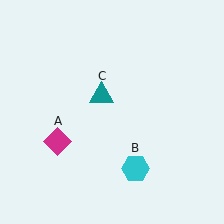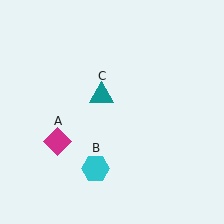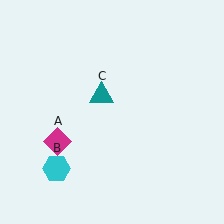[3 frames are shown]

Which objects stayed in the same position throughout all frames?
Magenta diamond (object A) and teal triangle (object C) remained stationary.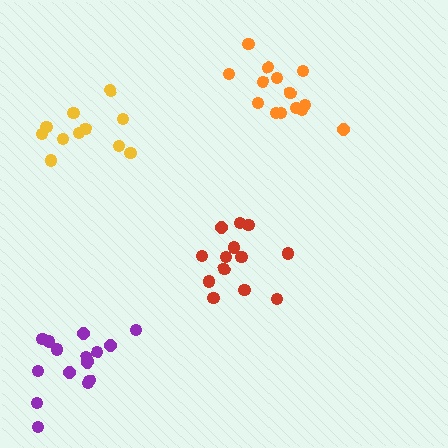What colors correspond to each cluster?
The clusters are colored: purple, red, yellow, orange.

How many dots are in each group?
Group 1: 15 dots, Group 2: 14 dots, Group 3: 11 dots, Group 4: 14 dots (54 total).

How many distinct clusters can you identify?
There are 4 distinct clusters.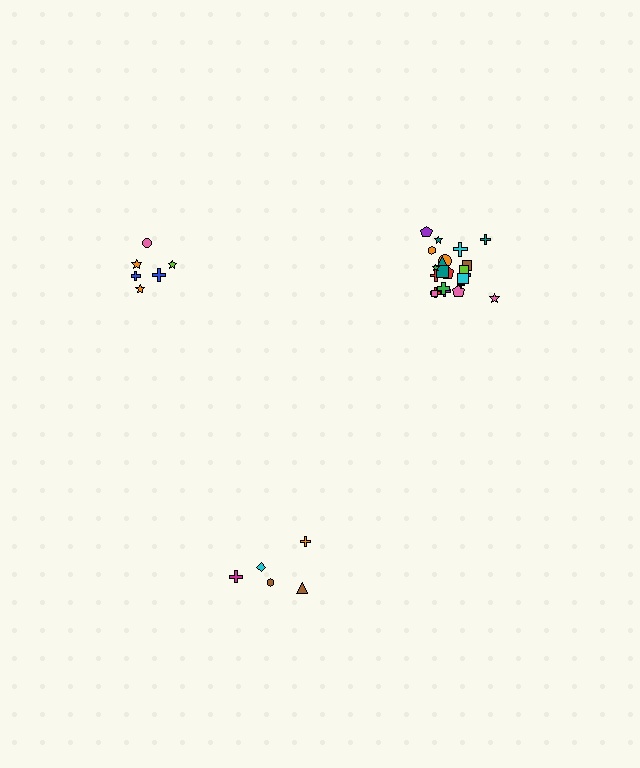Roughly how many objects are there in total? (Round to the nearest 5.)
Roughly 35 objects in total.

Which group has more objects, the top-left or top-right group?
The top-right group.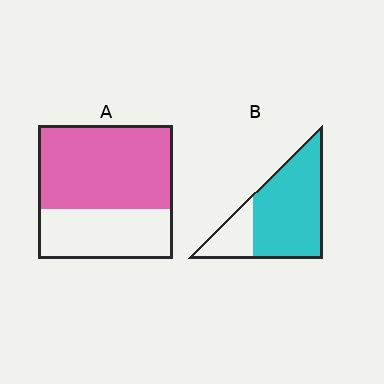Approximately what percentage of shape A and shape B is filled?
A is approximately 65% and B is approximately 75%.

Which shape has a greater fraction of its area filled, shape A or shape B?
Shape B.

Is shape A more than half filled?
Yes.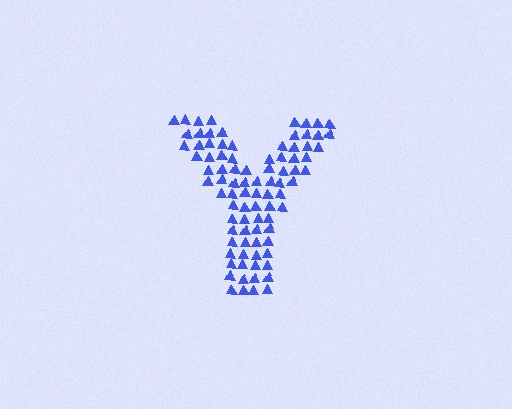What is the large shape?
The large shape is the letter Y.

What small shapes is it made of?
It is made of small triangles.